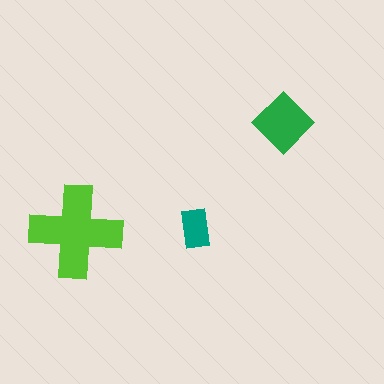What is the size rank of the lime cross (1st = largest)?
1st.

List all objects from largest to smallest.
The lime cross, the green diamond, the teal rectangle.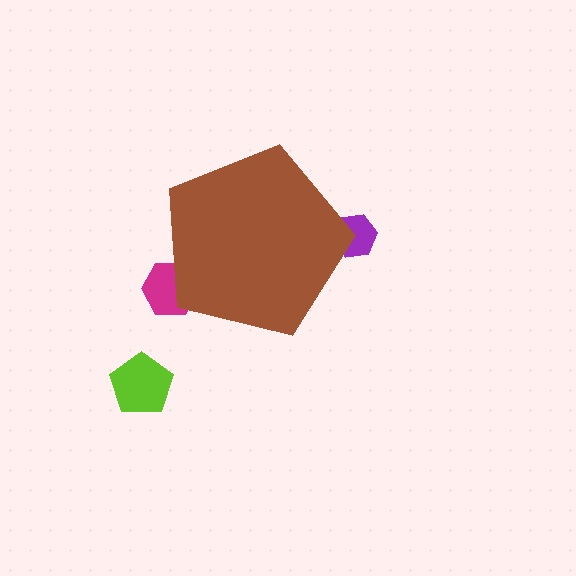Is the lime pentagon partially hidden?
No, the lime pentagon is fully visible.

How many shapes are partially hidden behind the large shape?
2 shapes are partially hidden.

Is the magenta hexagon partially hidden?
Yes, the magenta hexagon is partially hidden behind the brown pentagon.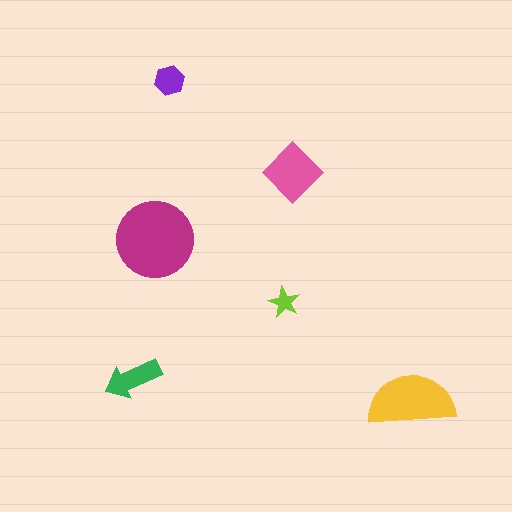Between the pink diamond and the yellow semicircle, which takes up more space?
The yellow semicircle.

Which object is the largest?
The magenta circle.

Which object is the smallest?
The lime star.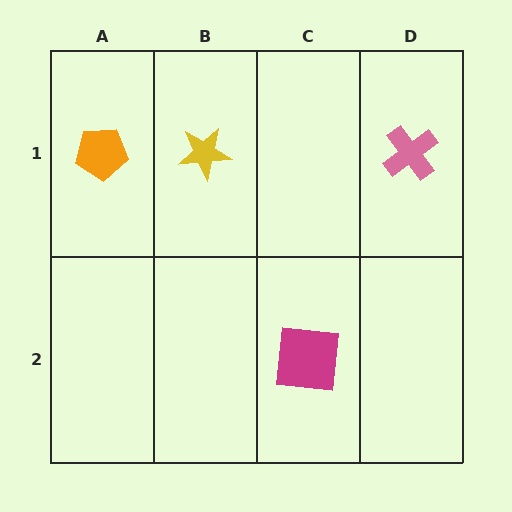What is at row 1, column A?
An orange pentagon.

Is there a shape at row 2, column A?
No, that cell is empty.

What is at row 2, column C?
A magenta square.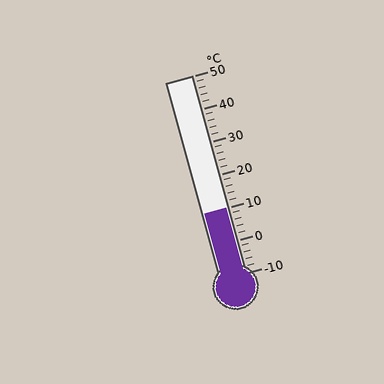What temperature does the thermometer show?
The thermometer shows approximately 10°C.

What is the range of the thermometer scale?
The thermometer scale ranges from -10°C to 50°C.